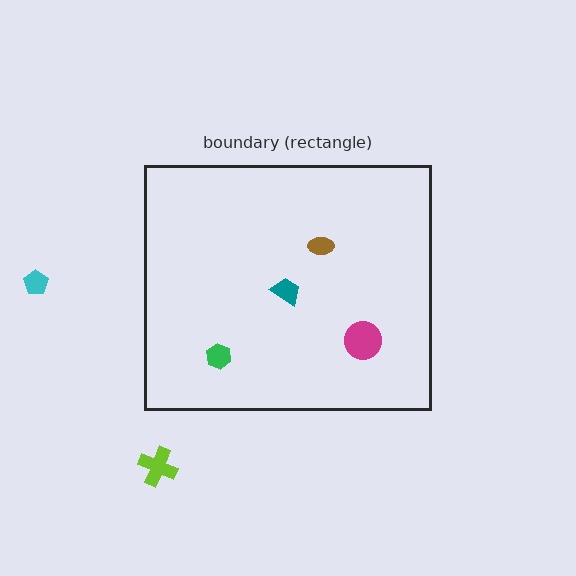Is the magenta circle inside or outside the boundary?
Inside.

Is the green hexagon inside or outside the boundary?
Inside.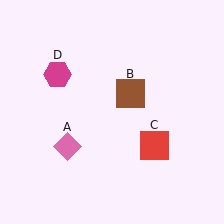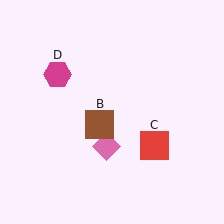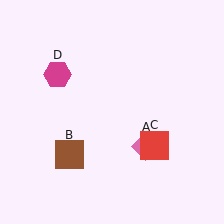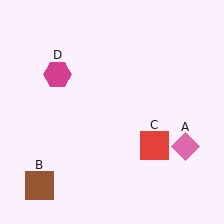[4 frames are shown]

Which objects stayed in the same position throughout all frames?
Red square (object C) and magenta hexagon (object D) remained stationary.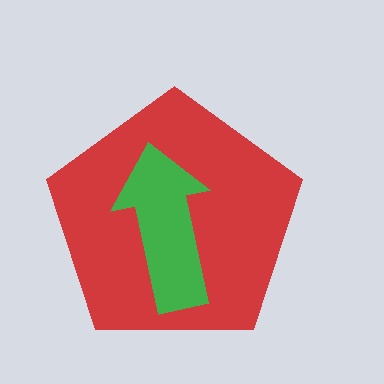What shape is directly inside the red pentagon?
The green arrow.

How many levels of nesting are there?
2.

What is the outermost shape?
The red pentagon.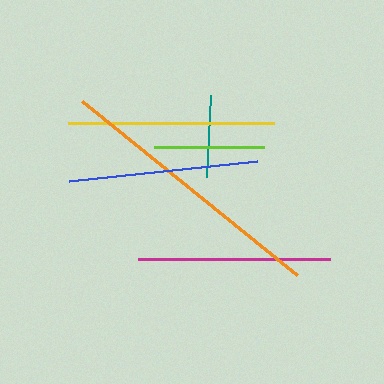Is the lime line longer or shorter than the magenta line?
The magenta line is longer than the lime line.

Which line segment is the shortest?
The teal line is the shortest at approximately 83 pixels.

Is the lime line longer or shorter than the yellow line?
The yellow line is longer than the lime line.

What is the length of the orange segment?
The orange segment is approximately 276 pixels long.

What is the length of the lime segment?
The lime segment is approximately 111 pixels long.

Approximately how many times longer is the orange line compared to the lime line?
The orange line is approximately 2.5 times the length of the lime line.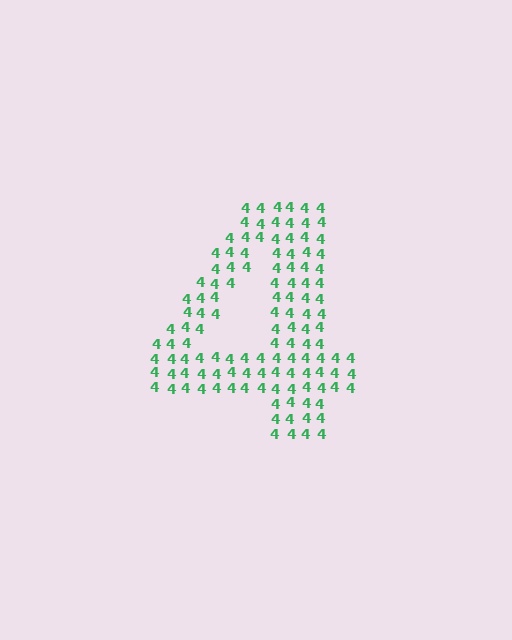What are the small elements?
The small elements are digit 4's.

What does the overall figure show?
The overall figure shows the digit 4.